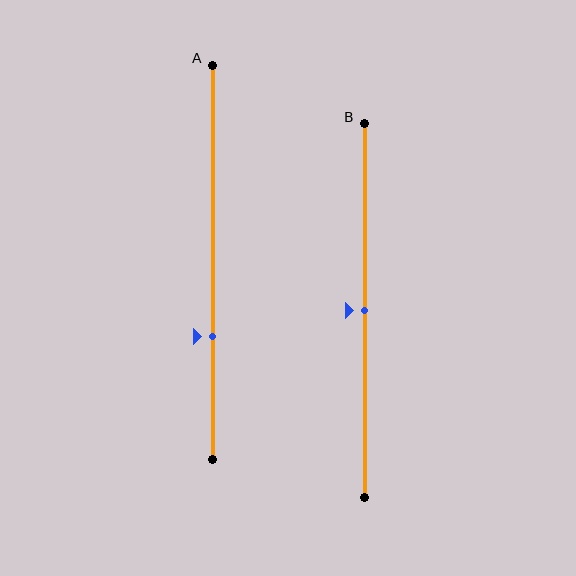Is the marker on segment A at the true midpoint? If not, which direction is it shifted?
No, the marker on segment A is shifted downward by about 19% of the segment length.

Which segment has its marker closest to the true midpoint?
Segment B has its marker closest to the true midpoint.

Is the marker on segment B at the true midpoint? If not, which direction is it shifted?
Yes, the marker on segment B is at the true midpoint.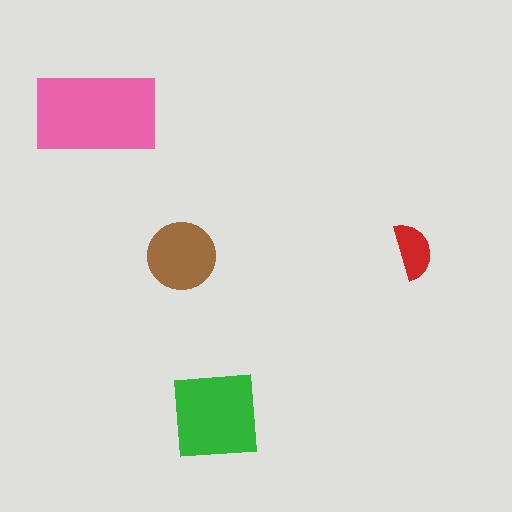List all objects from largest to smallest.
The pink rectangle, the green square, the brown circle, the red semicircle.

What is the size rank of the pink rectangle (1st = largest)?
1st.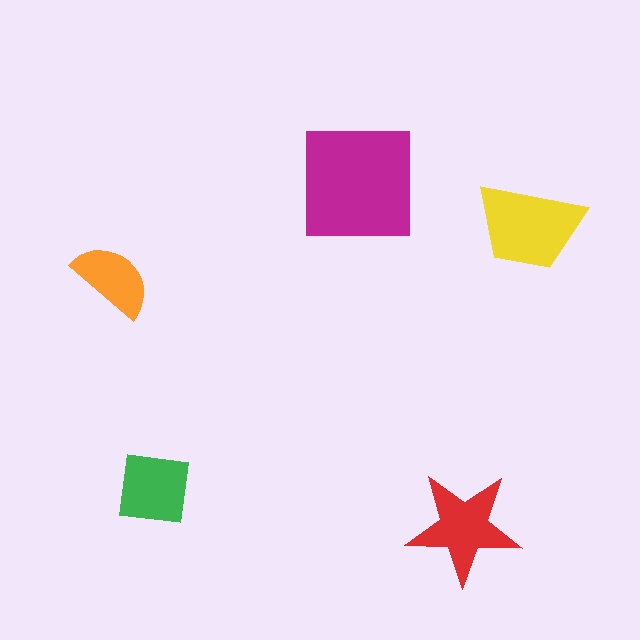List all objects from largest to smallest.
The magenta square, the yellow trapezoid, the red star, the green square, the orange semicircle.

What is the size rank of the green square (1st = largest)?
4th.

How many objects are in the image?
There are 5 objects in the image.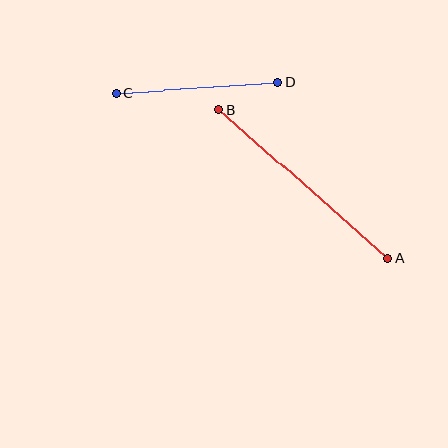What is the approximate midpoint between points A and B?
The midpoint is at approximately (304, 184) pixels.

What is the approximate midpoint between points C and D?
The midpoint is at approximately (197, 88) pixels.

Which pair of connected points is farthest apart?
Points A and B are farthest apart.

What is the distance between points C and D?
The distance is approximately 162 pixels.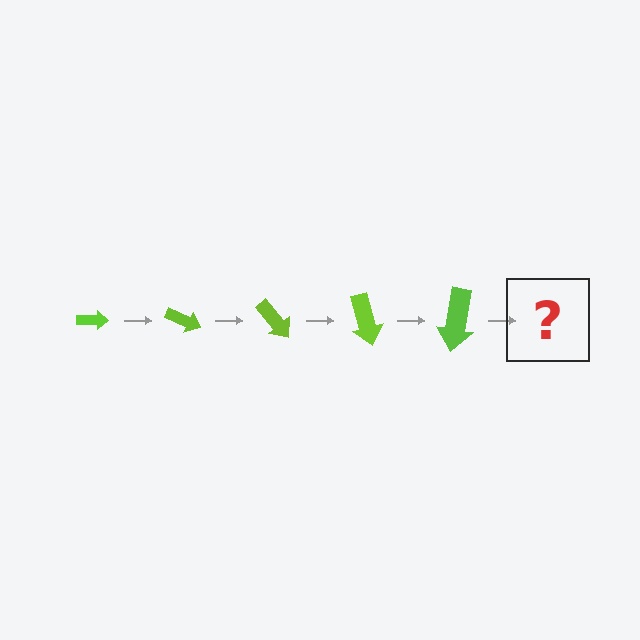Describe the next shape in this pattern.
It should be an arrow, larger than the previous one and rotated 125 degrees from the start.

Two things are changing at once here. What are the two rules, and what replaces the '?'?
The two rules are that the arrow grows larger each step and it rotates 25 degrees each step. The '?' should be an arrow, larger than the previous one and rotated 125 degrees from the start.